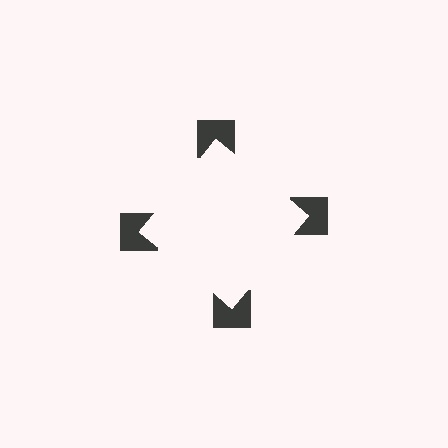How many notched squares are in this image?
There are 4 — one at each vertex of the illusory square.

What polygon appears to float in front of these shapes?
An illusory square — its edges are inferred from the aligned wedge cuts in the notched squares, not physically drawn.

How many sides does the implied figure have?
4 sides.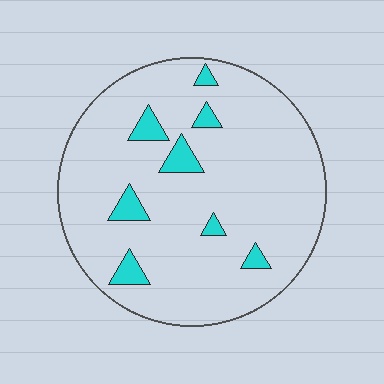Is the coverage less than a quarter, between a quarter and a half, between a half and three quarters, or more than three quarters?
Less than a quarter.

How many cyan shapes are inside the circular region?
8.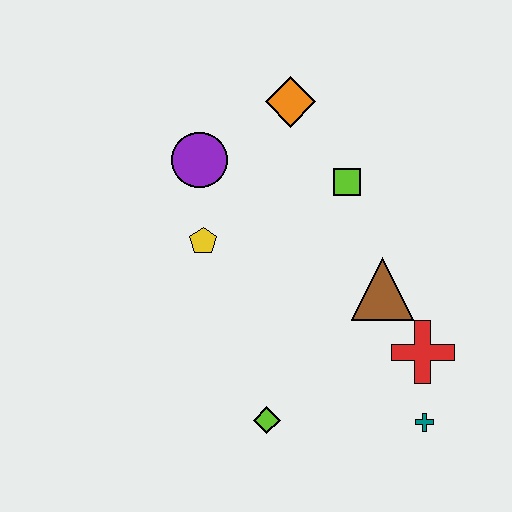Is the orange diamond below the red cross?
No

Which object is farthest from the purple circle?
The teal cross is farthest from the purple circle.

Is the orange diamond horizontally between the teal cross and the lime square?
No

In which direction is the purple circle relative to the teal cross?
The purple circle is above the teal cross.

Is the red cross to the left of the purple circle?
No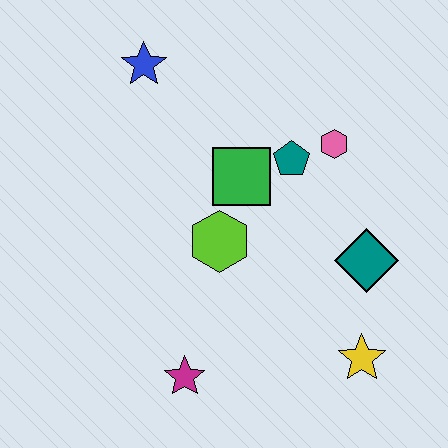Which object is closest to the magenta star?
The lime hexagon is closest to the magenta star.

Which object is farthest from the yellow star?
The blue star is farthest from the yellow star.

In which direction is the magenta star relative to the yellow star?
The magenta star is to the left of the yellow star.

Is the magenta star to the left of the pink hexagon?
Yes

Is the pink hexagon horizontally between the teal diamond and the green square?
Yes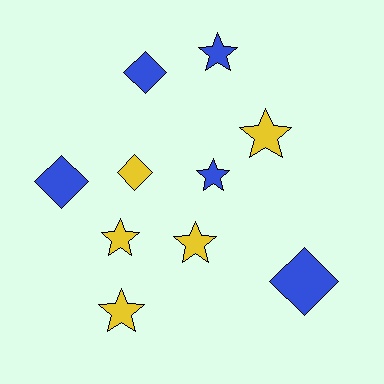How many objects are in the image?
There are 10 objects.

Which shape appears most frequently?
Star, with 6 objects.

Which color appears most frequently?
Blue, with 5 objects.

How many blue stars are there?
There are 2 blue stars.